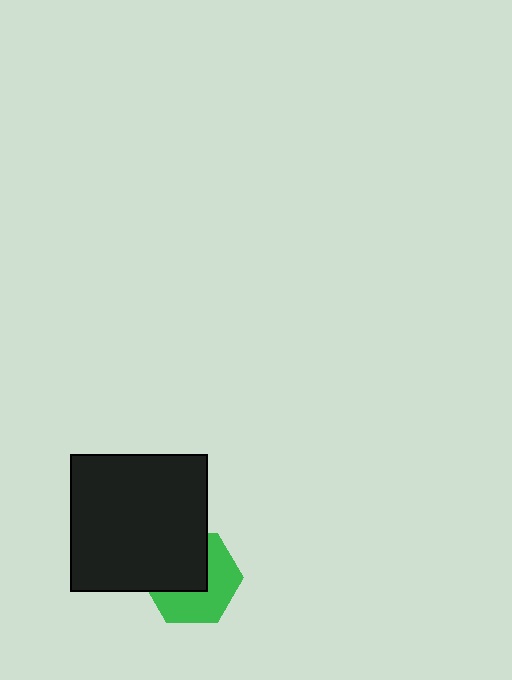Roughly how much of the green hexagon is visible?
About half of it is visible (roughly 53%).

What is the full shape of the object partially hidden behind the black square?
The partially hidden object is a green hexagon.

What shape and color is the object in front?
The object in front is a black square.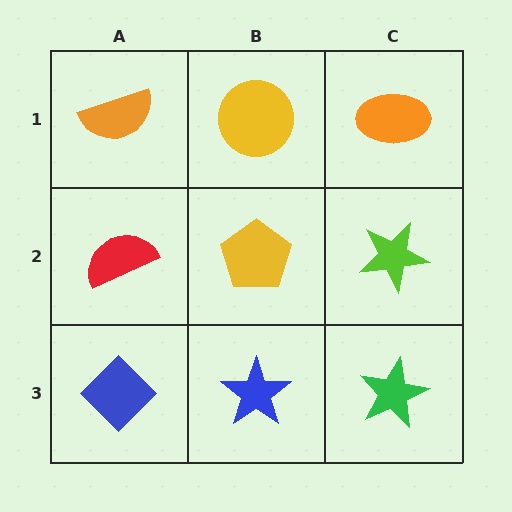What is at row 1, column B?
A yellow circle.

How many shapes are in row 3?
3 shapes.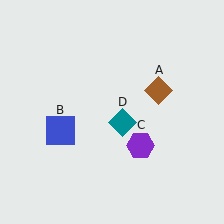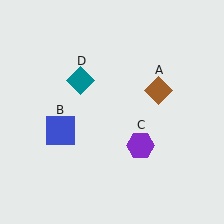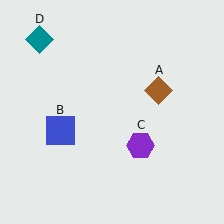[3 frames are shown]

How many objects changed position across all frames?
1 object changed position: teal diamond (object D).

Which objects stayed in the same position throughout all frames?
Brown diamond (object A) and blue square (object B) and purple hexagon (object C) remained stationary.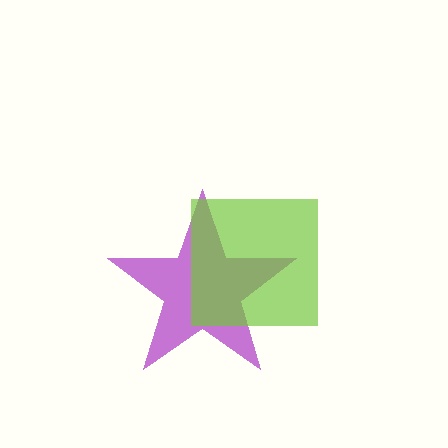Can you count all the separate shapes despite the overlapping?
Yes, there are 2 separate shapes.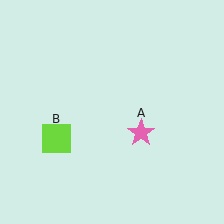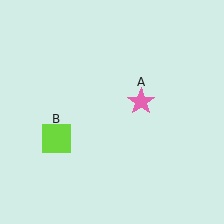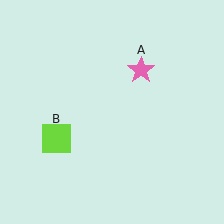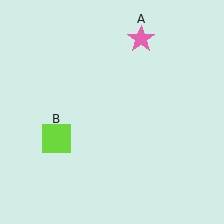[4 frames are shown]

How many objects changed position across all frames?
1 object changed position: pink star (object A).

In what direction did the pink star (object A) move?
The pink star (object A) moved up.